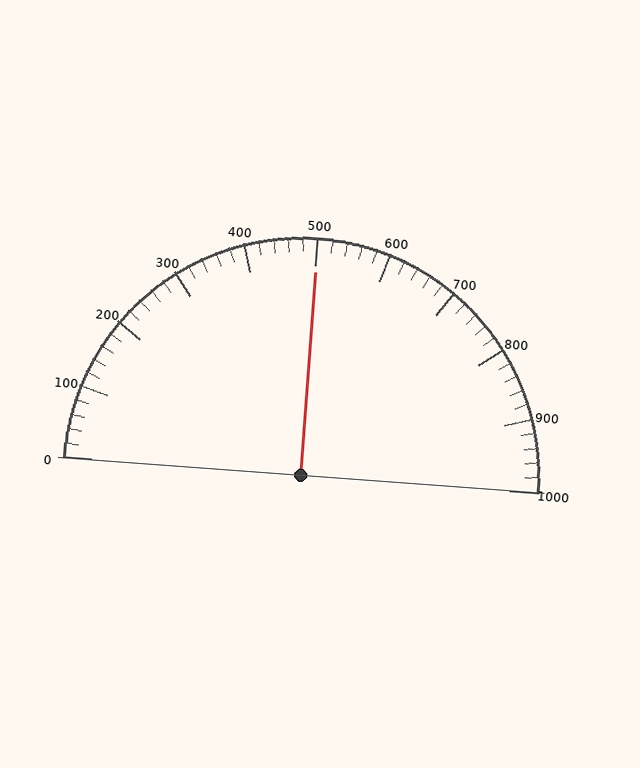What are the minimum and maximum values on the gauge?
The gauge ranges from 0 to 1000.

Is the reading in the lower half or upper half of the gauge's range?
The reading is in the upper half of the range (0 to 1000).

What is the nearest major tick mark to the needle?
The nearest major tick mark is 500.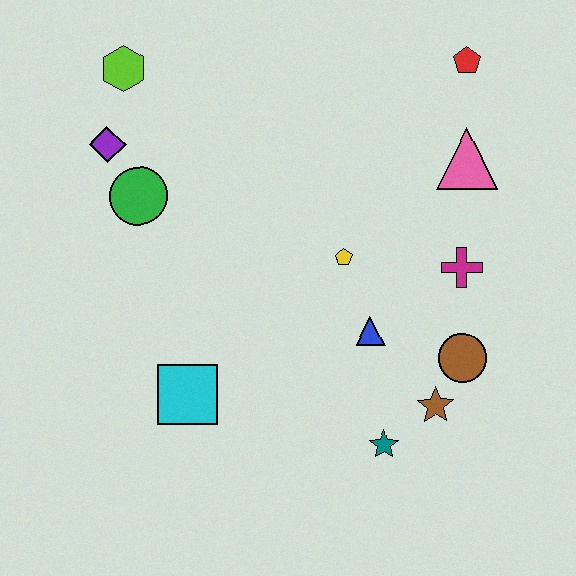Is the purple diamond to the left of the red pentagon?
Yes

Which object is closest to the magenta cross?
The brown circle is closest to the magenta cross.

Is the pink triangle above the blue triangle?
Yes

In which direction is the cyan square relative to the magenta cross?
The cyan square is to the left of the magenta cross.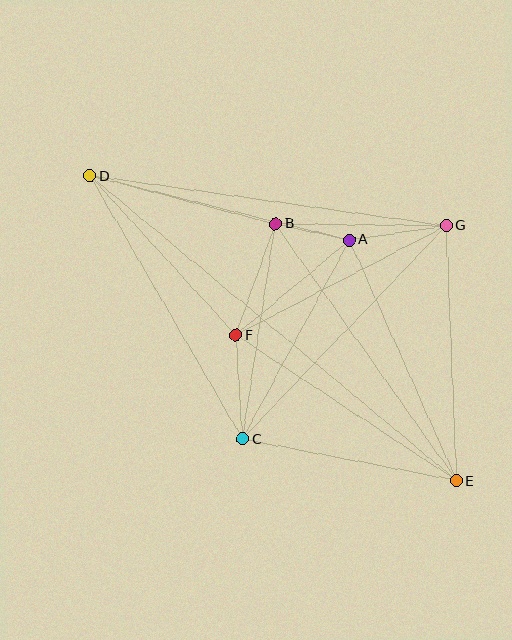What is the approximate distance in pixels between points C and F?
The distance between C and F is approximately 104 pixels.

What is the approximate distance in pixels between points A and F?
The distance between A and F is approximately 148 pixels.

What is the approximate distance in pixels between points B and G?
The distance between B and G is approximately 171 pixels.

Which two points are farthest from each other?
Points D and E are farthest from each other.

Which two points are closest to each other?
Points A and B are closest to each other.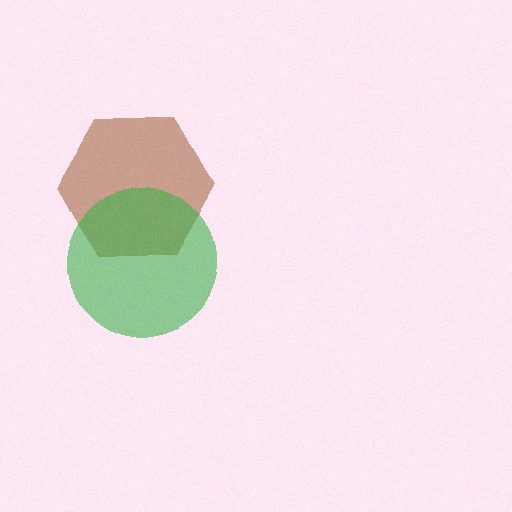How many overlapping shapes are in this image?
There are 2 overlapping shapes in the image.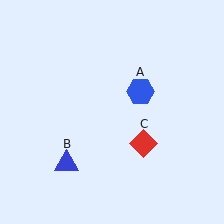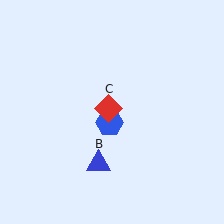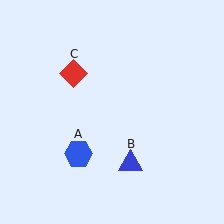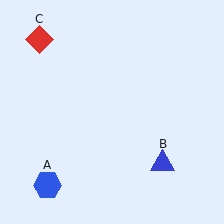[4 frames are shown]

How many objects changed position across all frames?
3 objects changed position: blue hexagon (object A), blue triangle (object B), red diamond (object C).